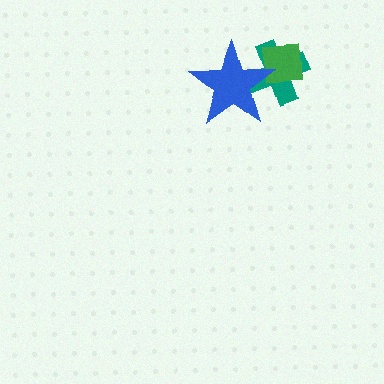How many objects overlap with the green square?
2 objects overlap with the green square.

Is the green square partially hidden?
Yes, it is partially covered by another shape.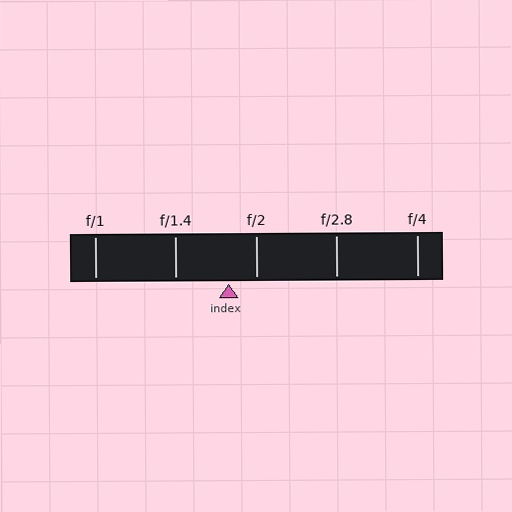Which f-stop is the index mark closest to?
The index mark is closest to f/2.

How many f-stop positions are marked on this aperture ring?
There are 5 f-stop positions marked.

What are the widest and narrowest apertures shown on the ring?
The widest aperture shown is f/1 and the narrowest is f/4.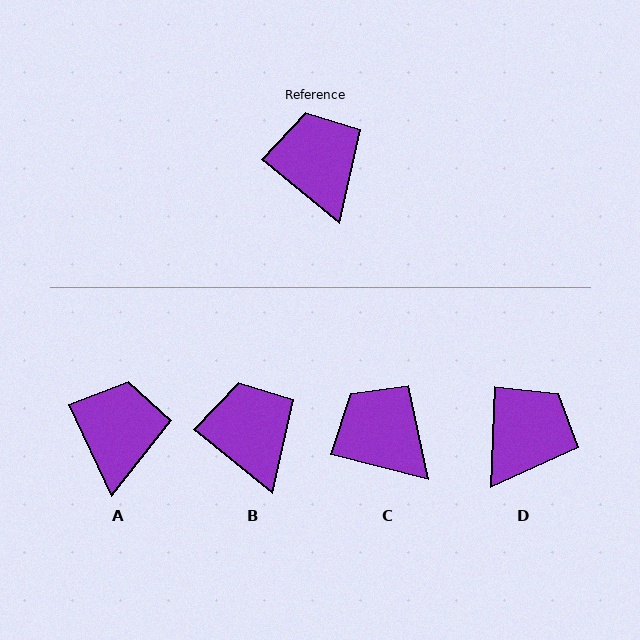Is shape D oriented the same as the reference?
No, it is off by about 53 degrees.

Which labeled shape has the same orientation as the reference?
B.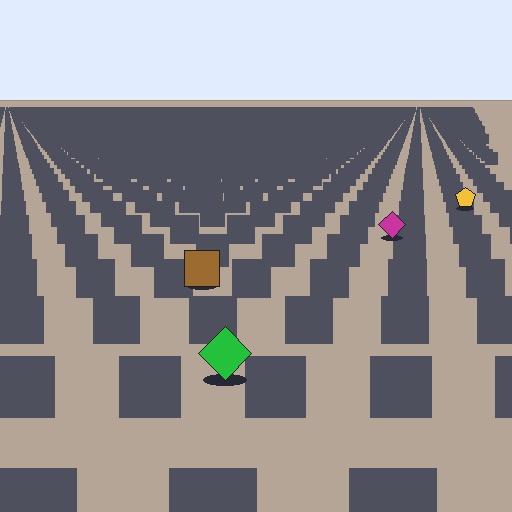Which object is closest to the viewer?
The green diamond is closest. The texture marks near it are larger and more spread out.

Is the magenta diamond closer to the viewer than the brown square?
No. The brown square is closer — you can tell from the texture gradient: the ground texture is coarser near it.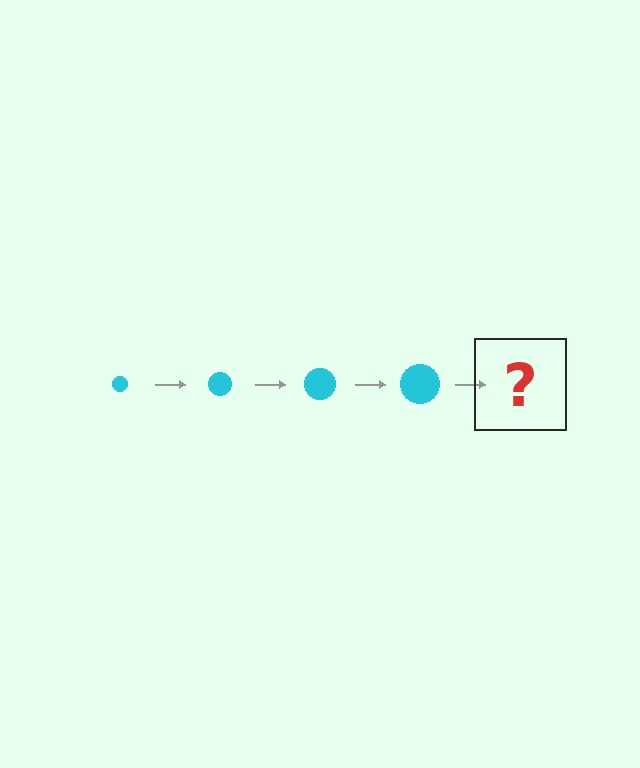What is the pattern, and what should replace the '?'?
The pattern is that the circle gets progressively larger each step. The '?' should be a cyan circle, larger than the previous one.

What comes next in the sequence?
The next element should be a cyan circle, larger than the previous one.